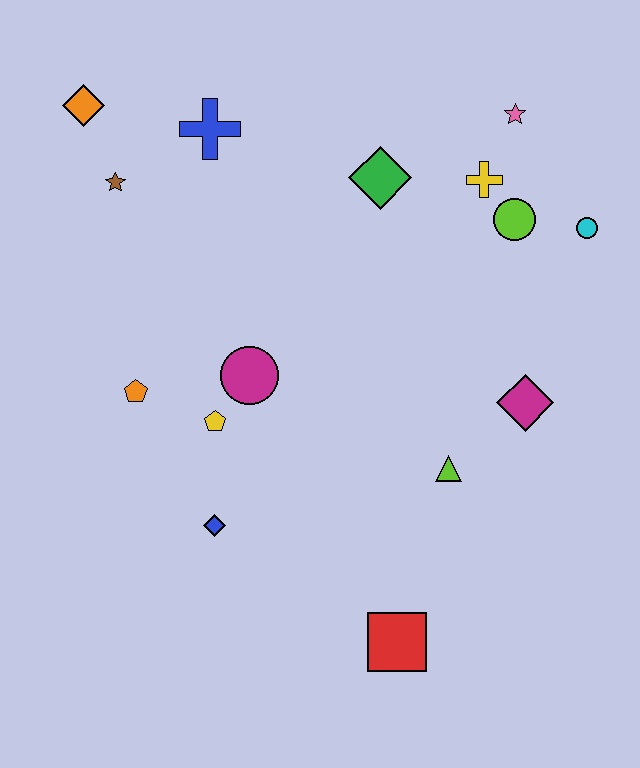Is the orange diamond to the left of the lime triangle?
Yes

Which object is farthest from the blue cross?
The red square is farthest from the blue cross.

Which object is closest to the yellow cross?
The lime circle is closest to the yellow cross.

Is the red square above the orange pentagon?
No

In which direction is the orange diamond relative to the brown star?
The orange diamond is above the brown star.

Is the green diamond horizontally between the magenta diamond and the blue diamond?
Yes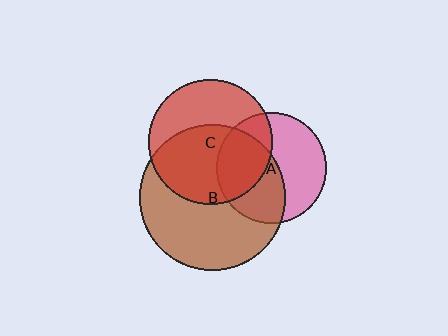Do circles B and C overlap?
Yes.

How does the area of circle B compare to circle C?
Approximately 1.4 times.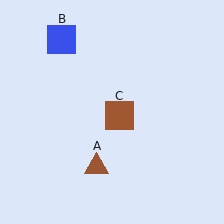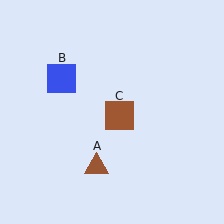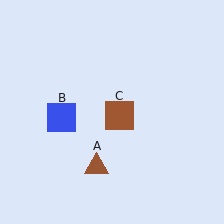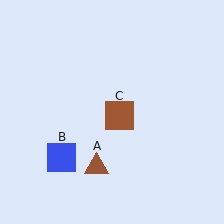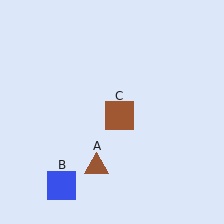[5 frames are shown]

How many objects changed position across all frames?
1 object changed position: blue square (object B).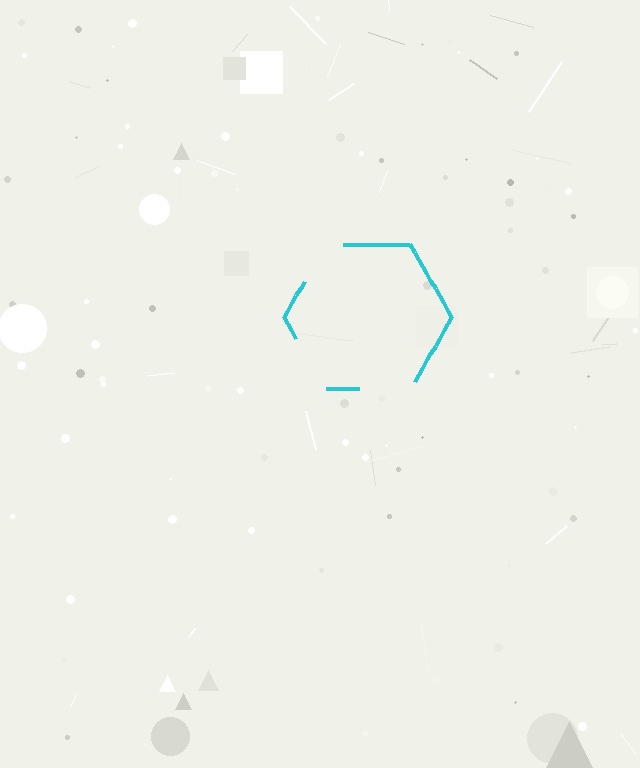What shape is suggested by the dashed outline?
The dashed outline suggests a hexagon.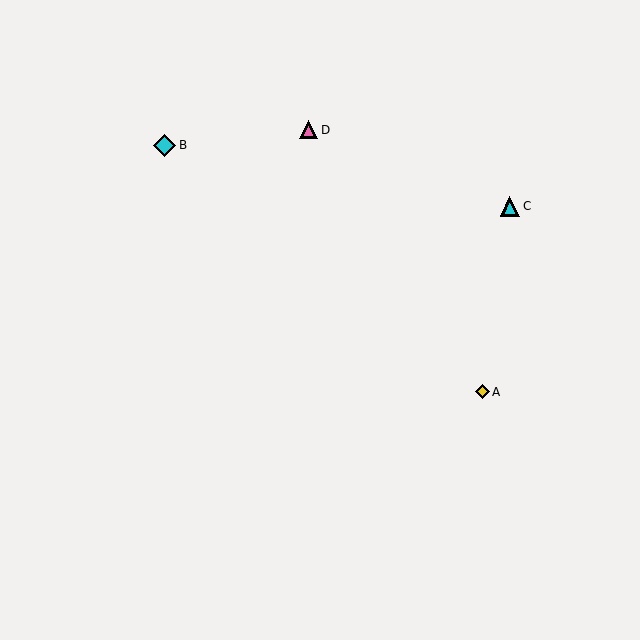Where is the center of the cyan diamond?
The center of the cyan diamond is at (165, 145).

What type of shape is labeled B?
Shape B is a cyan diamond.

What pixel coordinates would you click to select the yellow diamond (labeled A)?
Click at (482, 392) to select the yellow diamond A.